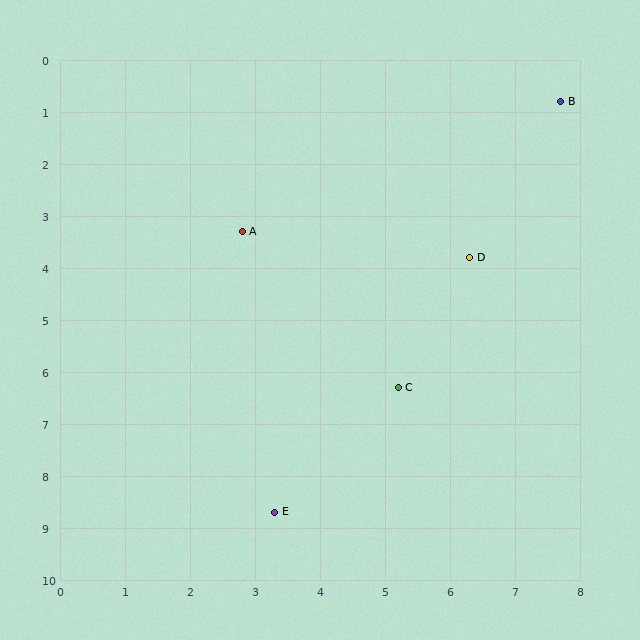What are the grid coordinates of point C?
Point C is at approximately (5.2, 6.3).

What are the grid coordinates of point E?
Point E is at approximately (3.3, 8.7).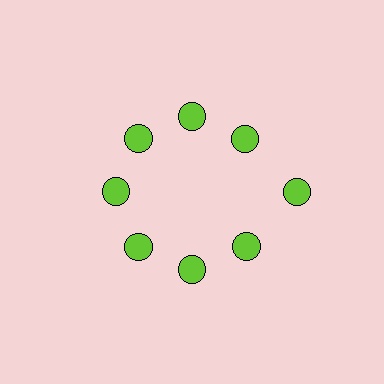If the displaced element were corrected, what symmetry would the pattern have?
It would have 8-fold rotational symmetry — the pattern would map onto itself every 45 degrees.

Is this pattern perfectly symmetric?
No. The 8 lime circles are arranged in a ring, but one element near the 3 o'clock position is pushed outward from the center, breaking the 8-fold rotational symmetry.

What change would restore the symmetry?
The symmetry would be restored by moving it inward, back onto the ring so that all 8 circles sit at equal angles and equal distance from the center.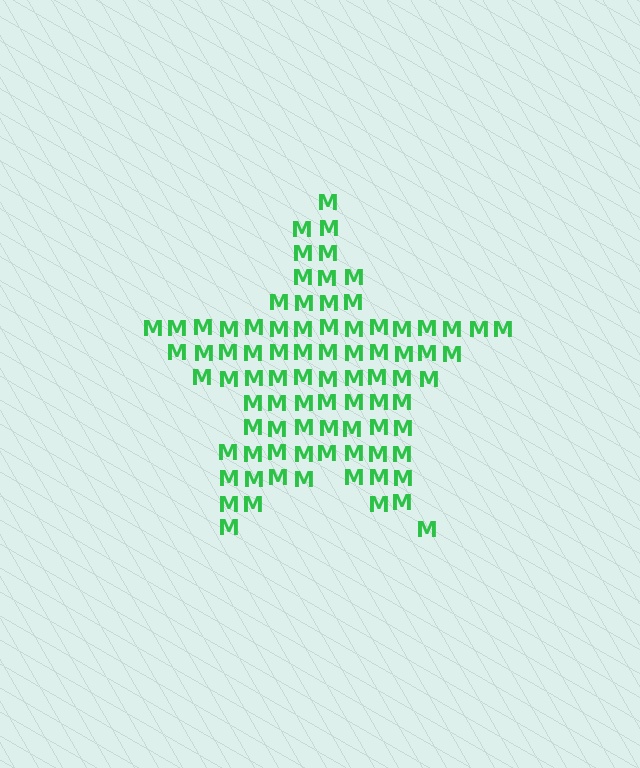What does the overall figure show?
The overall figure shows a star.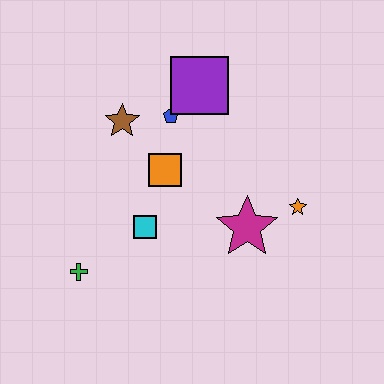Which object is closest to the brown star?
The blue pentagon is closest to the brown star.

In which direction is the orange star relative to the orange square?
The orange star is to the right of the orange square.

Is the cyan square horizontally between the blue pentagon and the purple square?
No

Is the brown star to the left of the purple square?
Yes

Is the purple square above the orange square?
Yes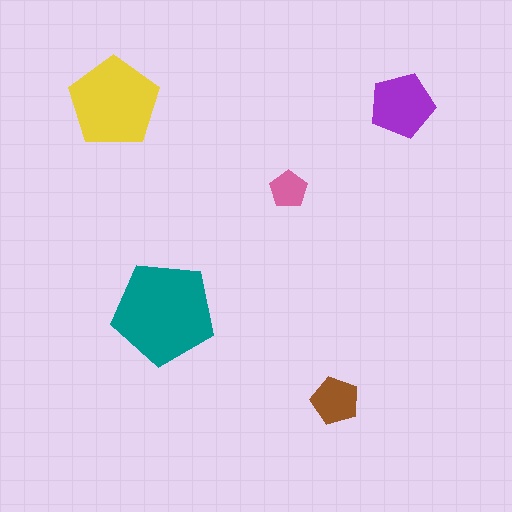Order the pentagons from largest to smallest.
the teal one, the yellow one, the purple one, the brown one, the pink one.